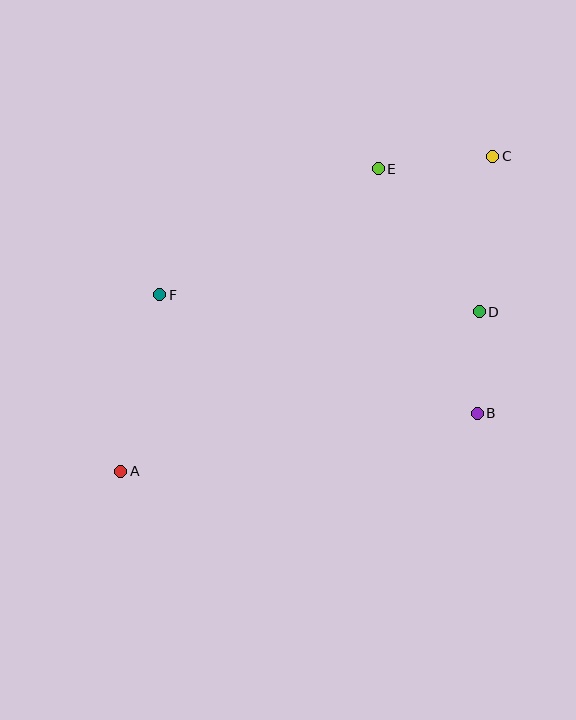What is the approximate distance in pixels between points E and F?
The distance between E and F is approximately 252 pixels.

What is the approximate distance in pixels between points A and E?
The distance between A and E is approximately 397 pixels.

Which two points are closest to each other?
Points B and D are closest to each other.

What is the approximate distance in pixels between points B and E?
The distance between B and E is approximately 264 pixels.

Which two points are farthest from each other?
Points A and C are farthest from each other.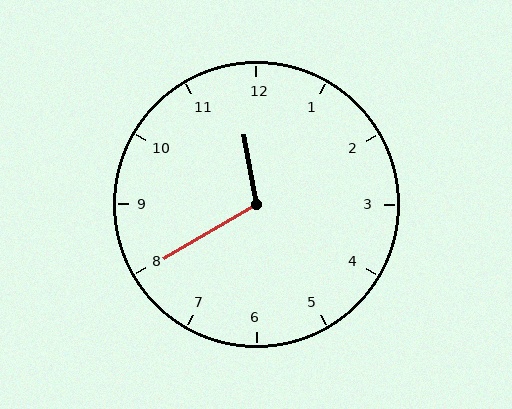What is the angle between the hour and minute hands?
Approximately 110 degrees.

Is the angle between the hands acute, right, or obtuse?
It is obtuse.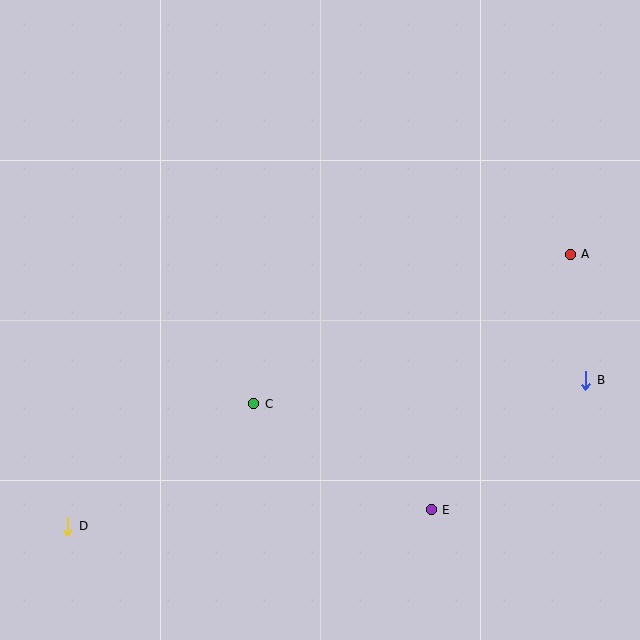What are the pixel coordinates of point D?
Point D is at (68, 526).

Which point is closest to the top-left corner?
Point C is closest to the top-left corner.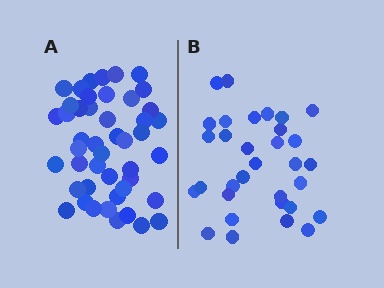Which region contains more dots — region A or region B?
Region A (the left region) has more dots.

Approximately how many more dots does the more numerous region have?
Region A has approximately 15 more dots than region B.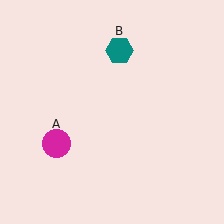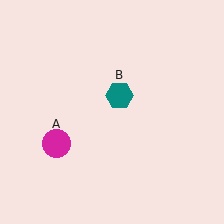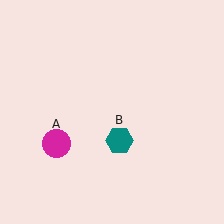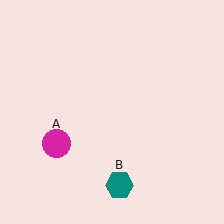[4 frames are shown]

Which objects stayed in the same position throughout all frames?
Magenta circle (object A) remained stationary.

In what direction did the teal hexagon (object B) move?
The teal hexagon (object B) moved down.